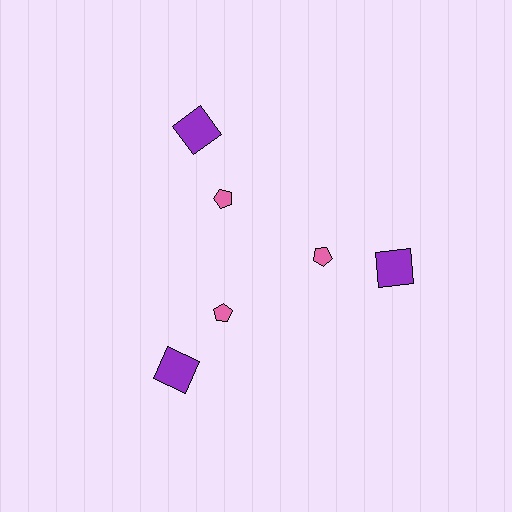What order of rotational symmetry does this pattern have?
This pattern has 3-fold rotational symmetry.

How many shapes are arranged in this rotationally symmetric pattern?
There are 6 shapes, arranged in 3 groups of 2.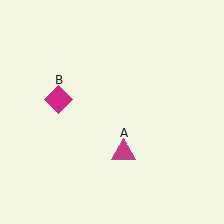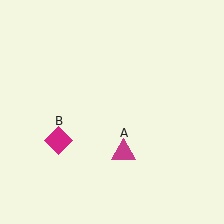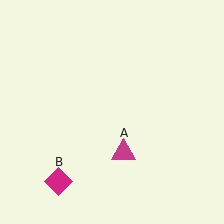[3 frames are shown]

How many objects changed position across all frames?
1 object changed position: magenta diamond (object B).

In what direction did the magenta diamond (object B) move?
The magenta diamond (object B) moved down.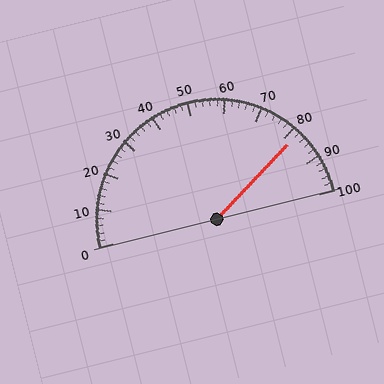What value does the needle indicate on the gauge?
The needle indicates approximately 82.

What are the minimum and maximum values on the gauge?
The gauge ranges from 0 to 100.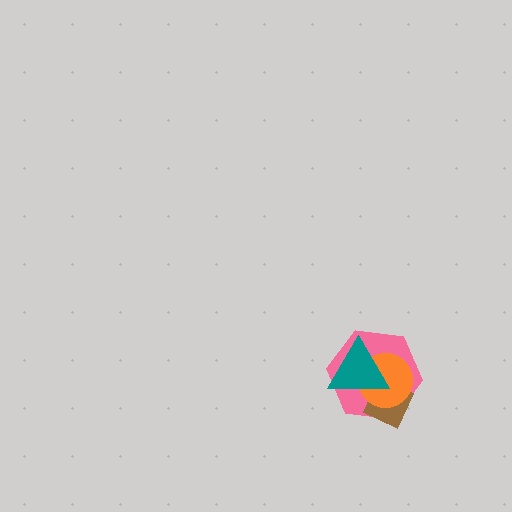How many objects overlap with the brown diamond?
3 objects overlap with the brown diamond.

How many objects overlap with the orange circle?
3 objects overlap with the orange circle.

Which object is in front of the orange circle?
The teal triangle is in front of the orange circle.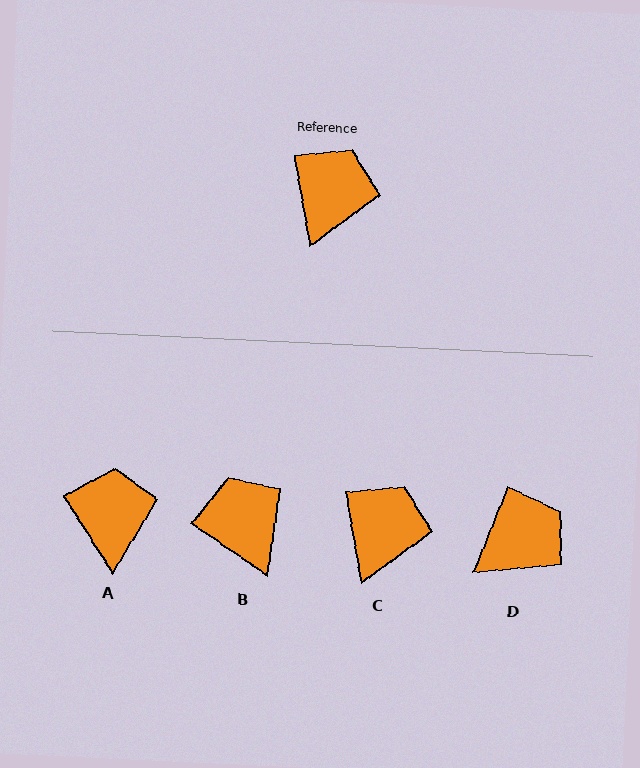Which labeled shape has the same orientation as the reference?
C.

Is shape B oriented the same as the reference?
No, it is off by about 46 degrees.